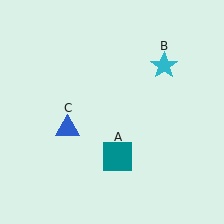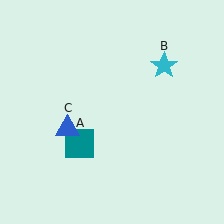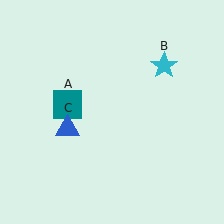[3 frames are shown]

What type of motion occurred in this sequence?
The teal square (object A) rotated clockwise around the center of the scene.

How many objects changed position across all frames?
1 object changed position: teal square (object A).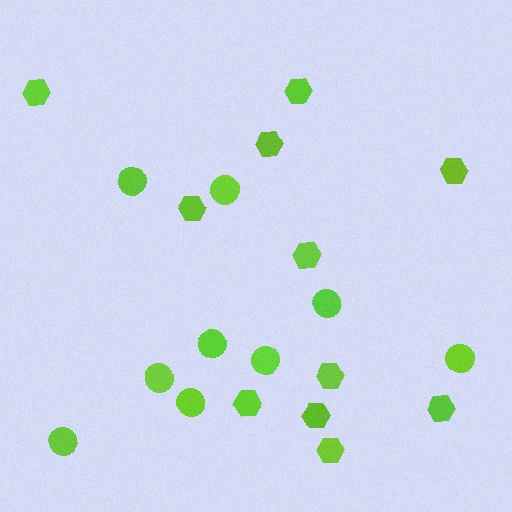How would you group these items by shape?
There are 2 groups: one group of hexagons (11) and one group of circles (9).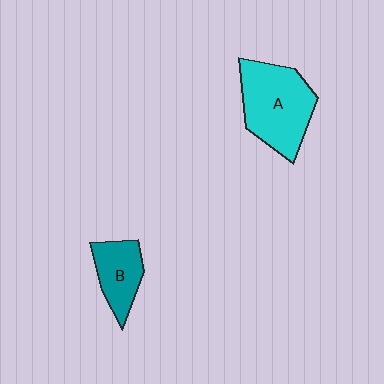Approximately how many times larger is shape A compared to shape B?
Approximately 1.8 times.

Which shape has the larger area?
Shape A (cyan).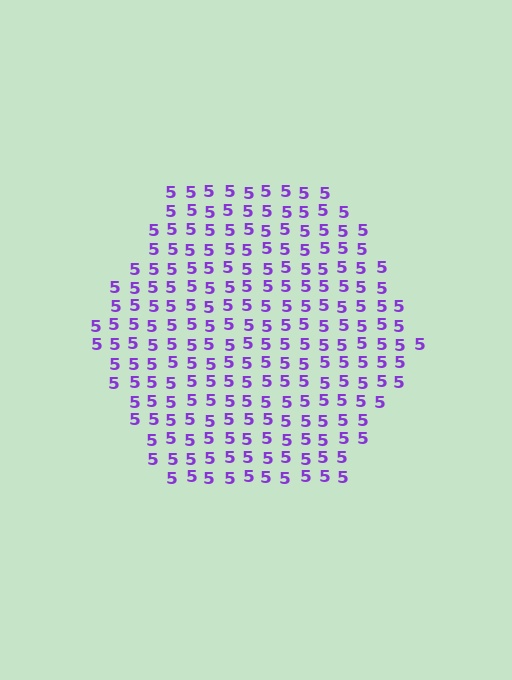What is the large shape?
The large shape is a hexagon.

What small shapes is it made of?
It is made of small digit 5's.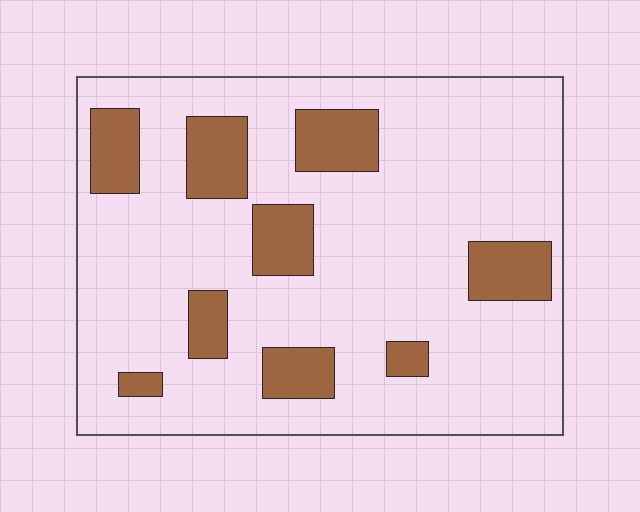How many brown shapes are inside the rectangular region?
9.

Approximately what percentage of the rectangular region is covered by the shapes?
Approximately 20%.